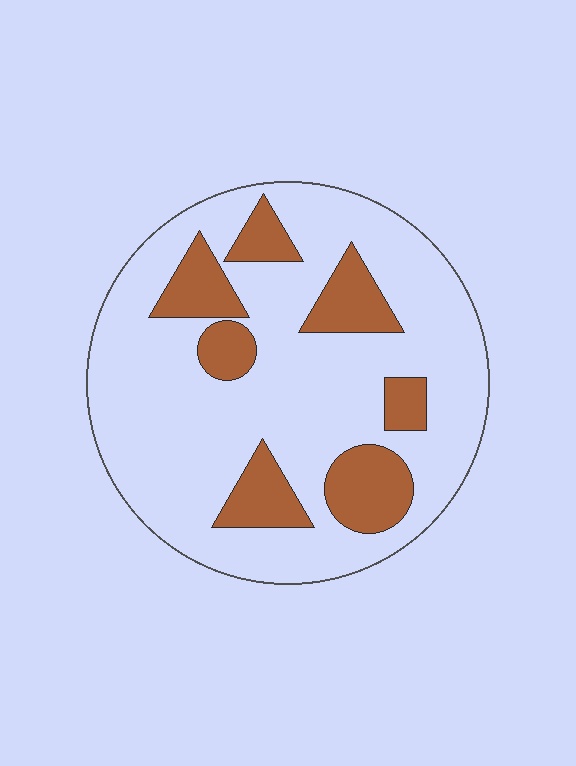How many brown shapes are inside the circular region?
7.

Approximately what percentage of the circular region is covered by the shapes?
Approximately 20%.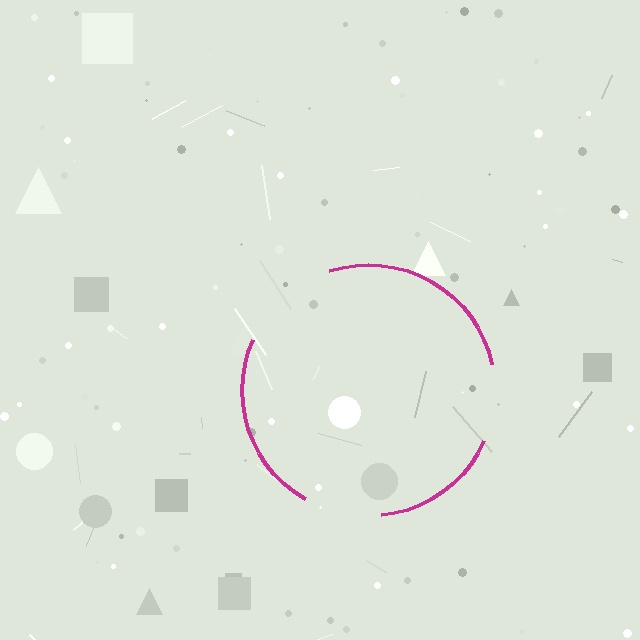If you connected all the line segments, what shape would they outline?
They would outline a circle.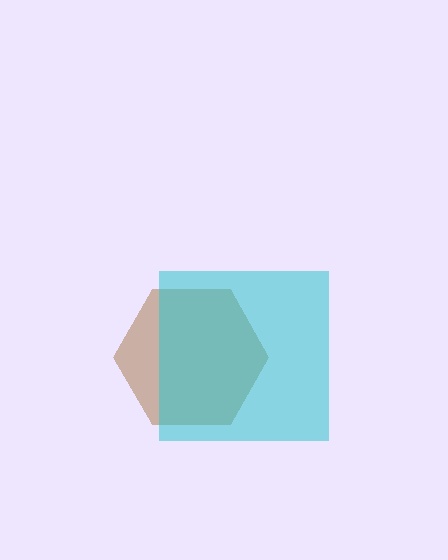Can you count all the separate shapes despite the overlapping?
Yes, there are 2 separate shapes.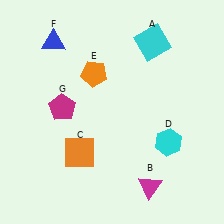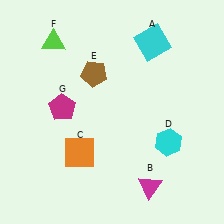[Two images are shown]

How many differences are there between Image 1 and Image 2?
There are 2 differences between the two images.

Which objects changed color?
E changed from orange to brown. F changed from blue to lime.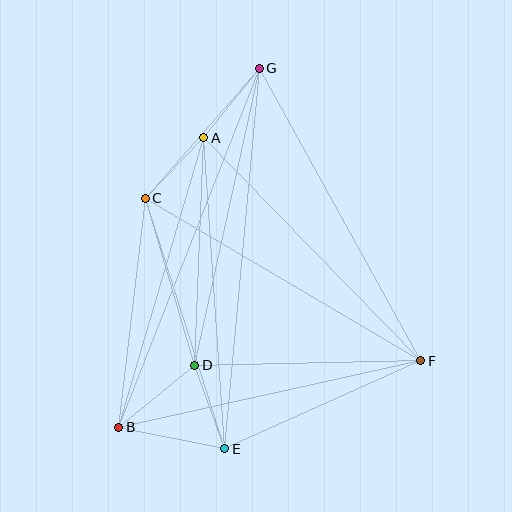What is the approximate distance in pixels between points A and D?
The distance between A and D is approximately 228 pixels.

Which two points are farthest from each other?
Points B and G are farthest from each other.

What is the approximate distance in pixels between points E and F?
The distance between E and F is approximately 215 pixels.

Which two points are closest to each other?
Points A and C are closest to each other.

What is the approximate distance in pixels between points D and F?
The distance between D and F is approximately 226 pixels.